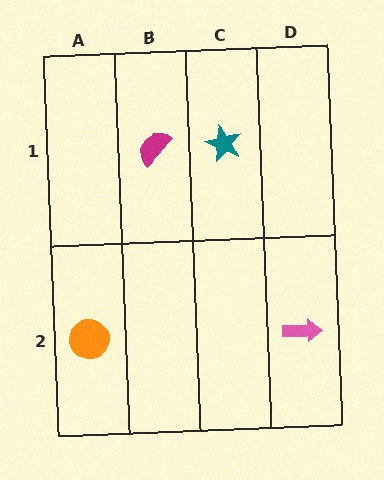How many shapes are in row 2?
2 shapes.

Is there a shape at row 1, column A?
No, that cell is empty.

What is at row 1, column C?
A teal star.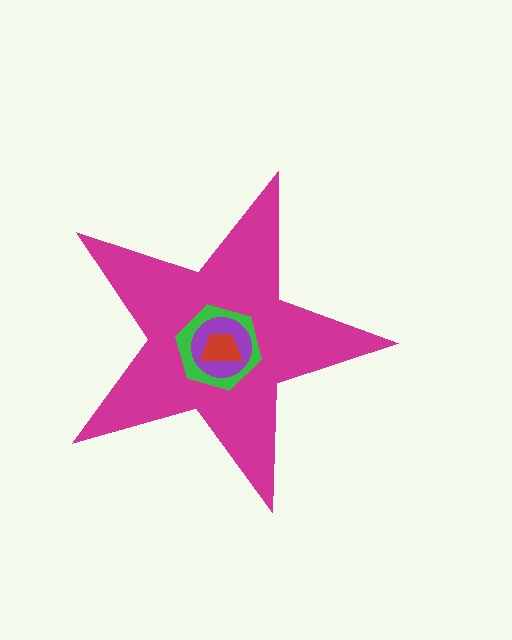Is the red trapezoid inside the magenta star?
Yes.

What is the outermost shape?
The magenta star.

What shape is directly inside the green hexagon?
The purple circle.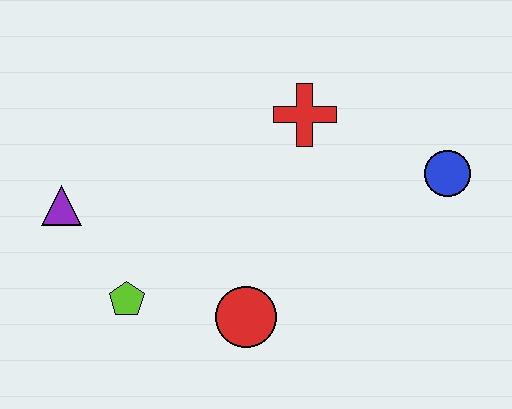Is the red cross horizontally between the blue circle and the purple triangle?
Yes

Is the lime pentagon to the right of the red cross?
No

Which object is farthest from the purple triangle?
The blue circle is farthest from the purple triangle.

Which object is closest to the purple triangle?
The lime pentagon is closest to the purple triangle.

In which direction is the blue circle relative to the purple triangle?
The blue circle is to the right of the purple triangle.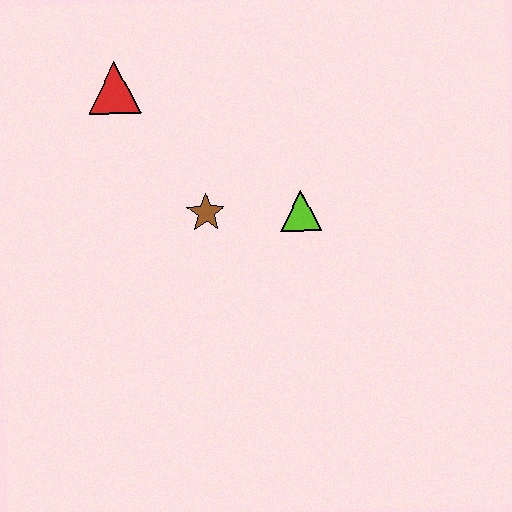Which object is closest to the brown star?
The lime triangle is closest to the brown star.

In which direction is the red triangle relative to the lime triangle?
The red triangle is to the left of the lime triangle.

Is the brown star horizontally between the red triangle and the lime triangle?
Yes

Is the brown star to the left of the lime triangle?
Yes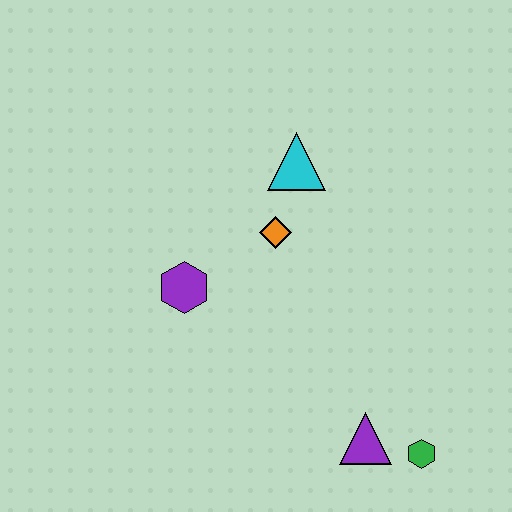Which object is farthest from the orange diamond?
The green hexagon is farthest from the orange diamond.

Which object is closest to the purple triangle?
The green hexagon is closest to the purple triangle.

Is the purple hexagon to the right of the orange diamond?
No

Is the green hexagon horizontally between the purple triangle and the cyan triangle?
No